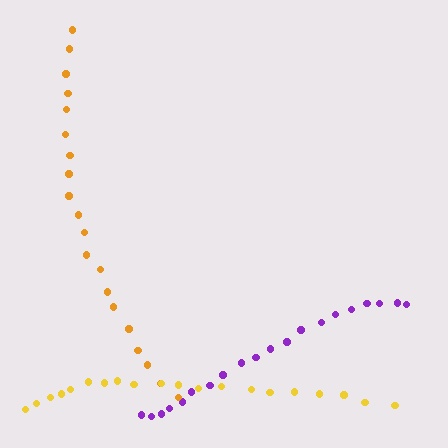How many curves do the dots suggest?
There are 3 distinct paths.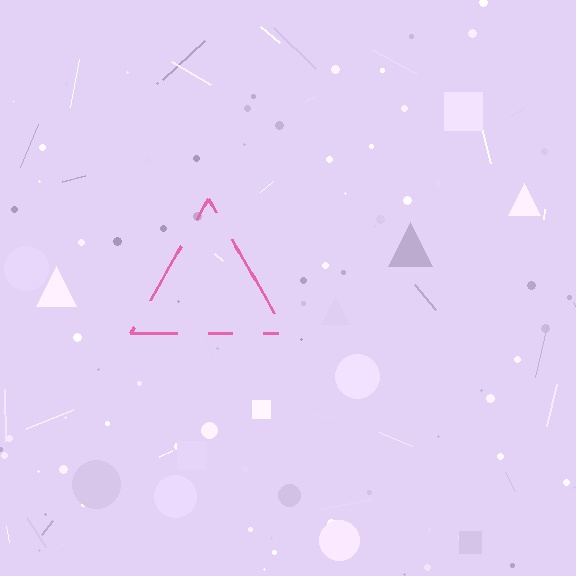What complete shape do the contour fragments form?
The contour fragments form a triangle.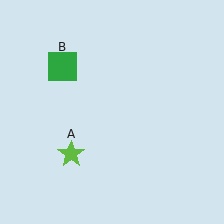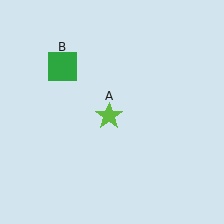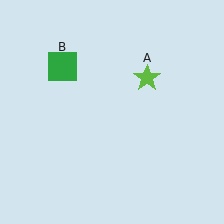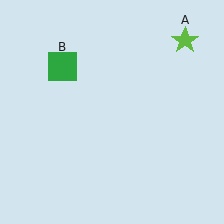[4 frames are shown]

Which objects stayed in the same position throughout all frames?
Green square (object B) remained stationary.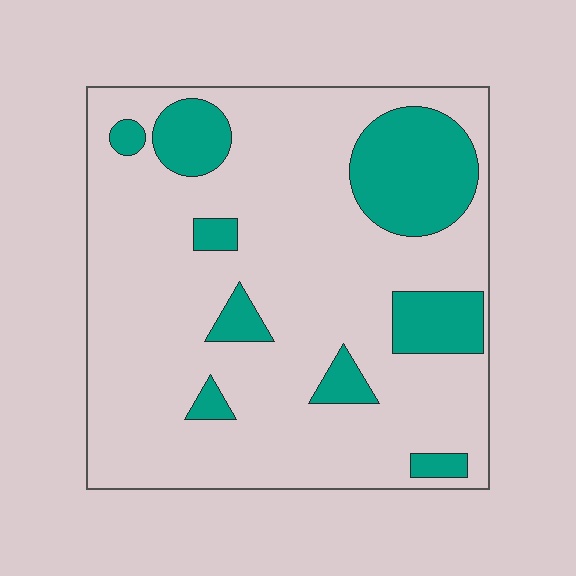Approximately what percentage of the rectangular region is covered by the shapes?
Approximately 20%.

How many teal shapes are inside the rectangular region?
9.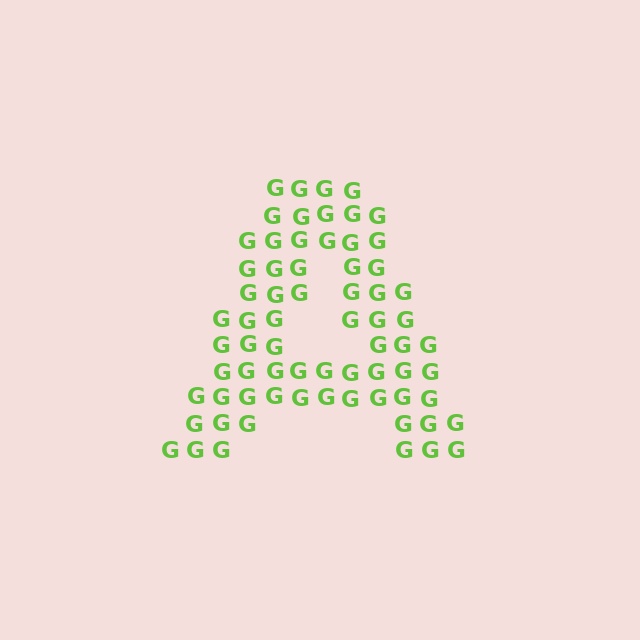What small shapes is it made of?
It is made of small letter G's.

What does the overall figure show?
The overall figure shows the letter A.